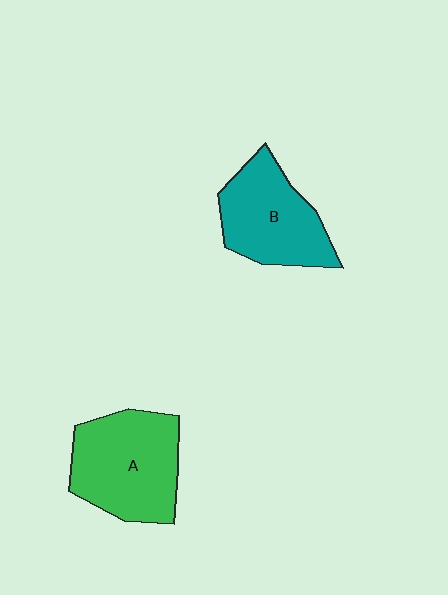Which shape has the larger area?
Shape A (green).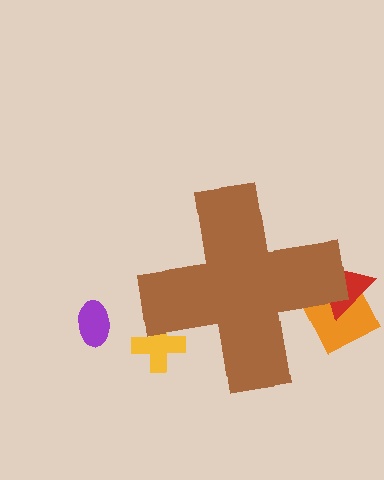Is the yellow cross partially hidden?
Yes, the yellow cross is partially hidden behind the brown cross.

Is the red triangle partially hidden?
Yes, the red triangle is partially hidden behind the brown cross.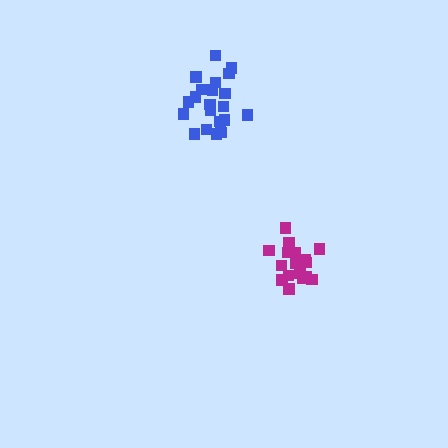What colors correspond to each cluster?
The clusters are colored: blue, magenta.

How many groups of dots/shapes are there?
There are 2 groups.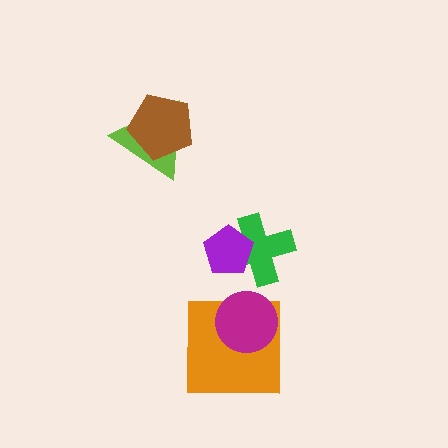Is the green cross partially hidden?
Yes, it is partially covered by another shape.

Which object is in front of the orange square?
The magenta circle is in front of the orange square.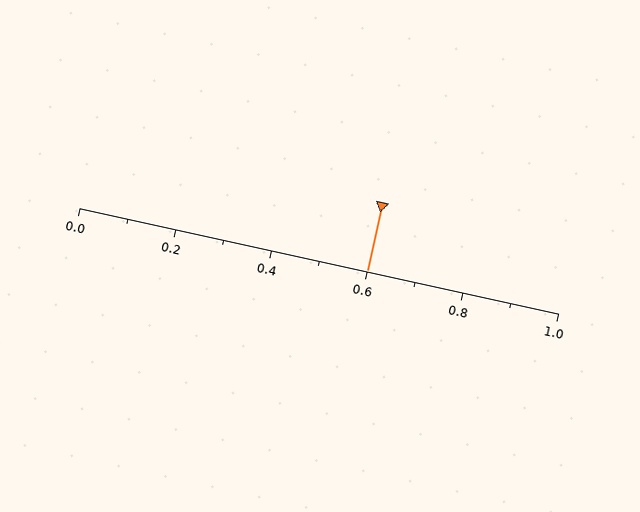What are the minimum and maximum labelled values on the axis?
The axis runs from 0.0 to 1.0.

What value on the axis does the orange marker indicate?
The marker indicates approximately 0.6.